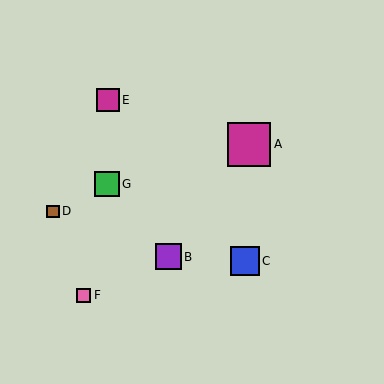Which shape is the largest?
The magenta square (labeled A) is the largest.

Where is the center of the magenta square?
The center of the magenta square is at (249, 145).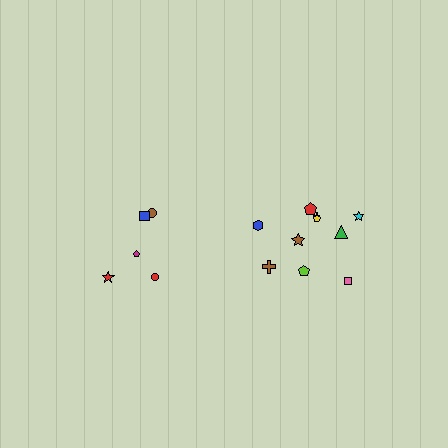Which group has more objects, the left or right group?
The right group.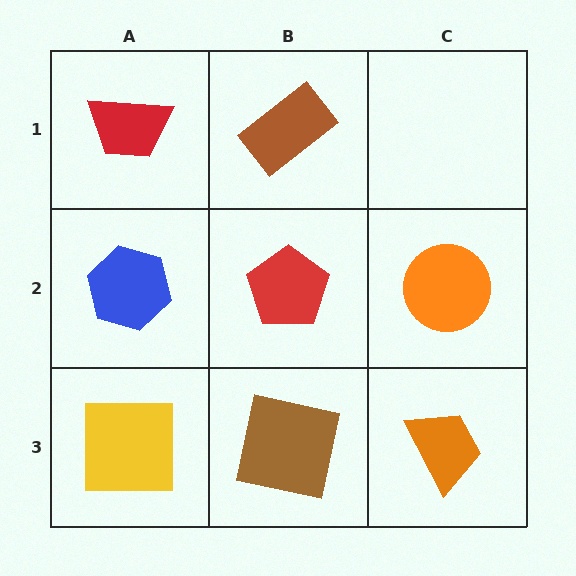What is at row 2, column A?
A blue hexagon.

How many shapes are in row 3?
3 shapes.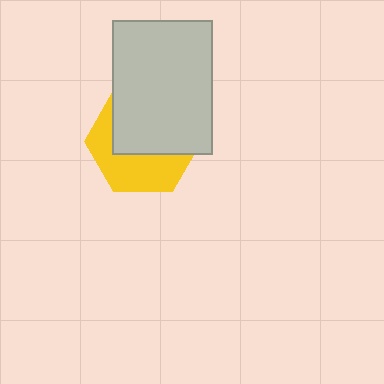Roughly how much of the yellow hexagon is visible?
A small part of it is visible (roughly 43%).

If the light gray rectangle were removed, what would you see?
You would see the complete yellow hexagon.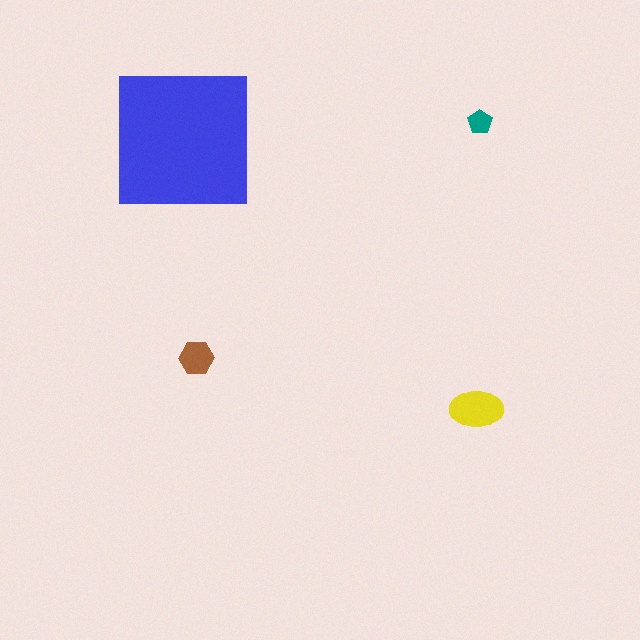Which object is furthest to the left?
The blue square is leftmost.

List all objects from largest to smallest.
The blue square, the yellow ellipse, the brown hexagon, the teal pentagon.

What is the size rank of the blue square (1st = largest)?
1st.